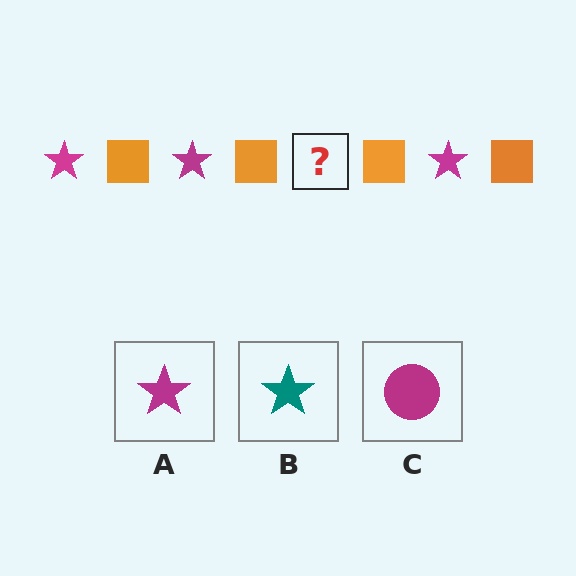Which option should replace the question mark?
Option A.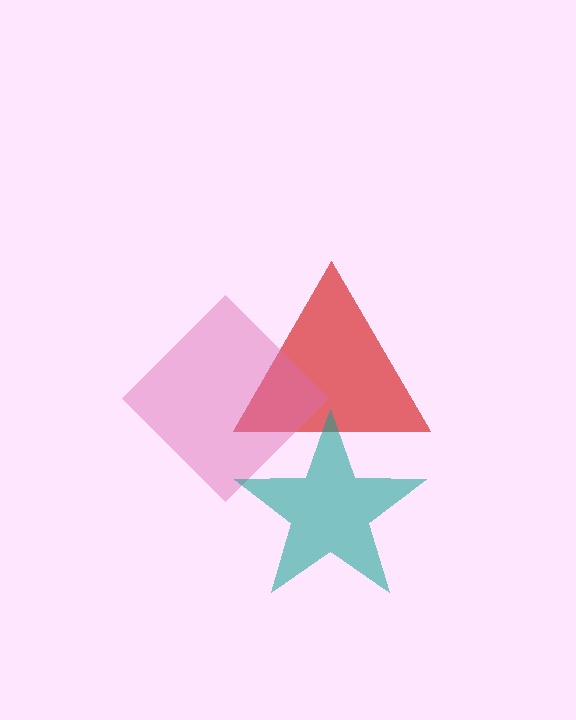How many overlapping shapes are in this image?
There are 3 overlapping shapes in the image.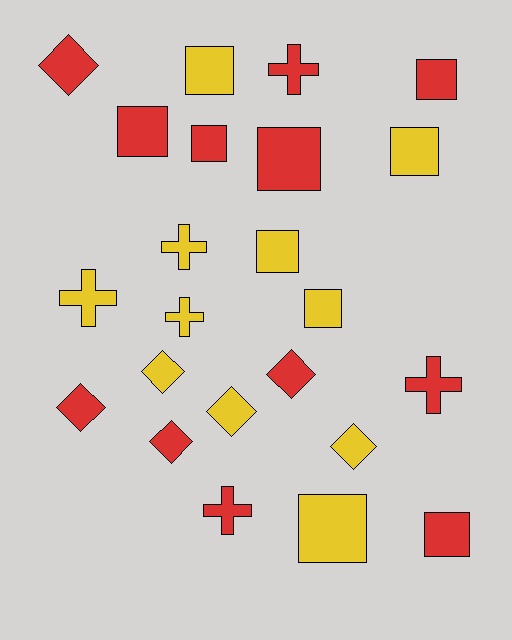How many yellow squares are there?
There are 5 yellow squares.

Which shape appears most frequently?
Square, with 10 objects.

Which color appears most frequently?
Red, with 12 objects.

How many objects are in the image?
There are 23 objects.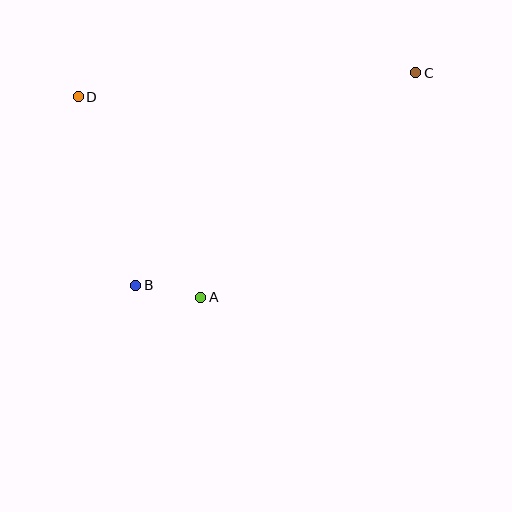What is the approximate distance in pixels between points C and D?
The distance between C and D is approximately 338 pixels.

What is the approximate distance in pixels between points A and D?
The distance between A and D is approximately 234 pixels.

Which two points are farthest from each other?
Points B and C are farthest from each other.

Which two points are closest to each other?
Points A and B are closest to each other.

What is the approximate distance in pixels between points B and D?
The distance between B and D is approximately 197 pixels.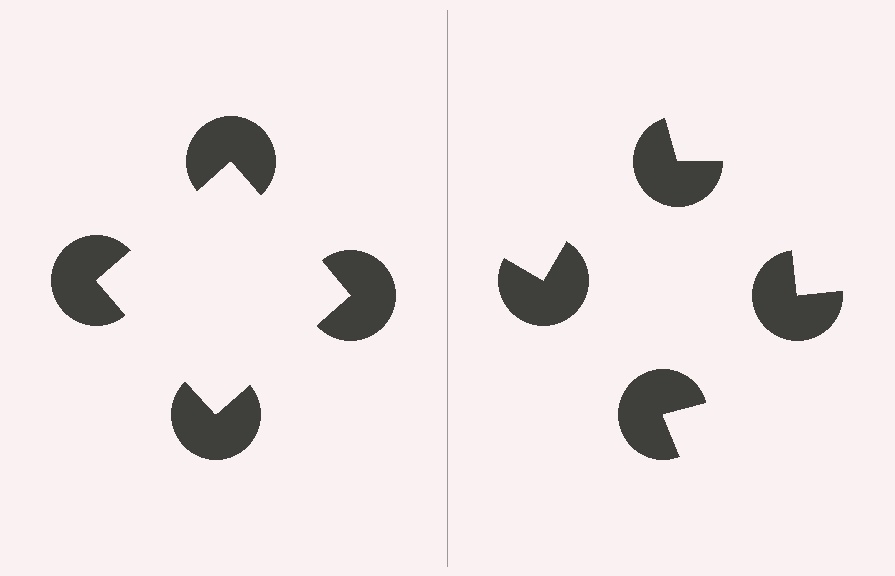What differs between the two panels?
The pac-man discs are positioned identically on both sides; only the wedge orientations differ. On the left they align to a square; on the right they are misaligned.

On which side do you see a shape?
An illusory square appears on the left side. On the right side the wedge cuts are rotated, so no coherent shape forms.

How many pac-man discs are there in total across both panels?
8 — 4 on each side.